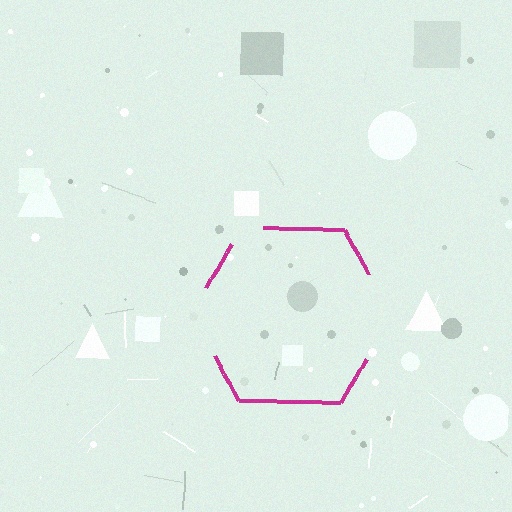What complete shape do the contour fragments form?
The contour fragments form a hexagon.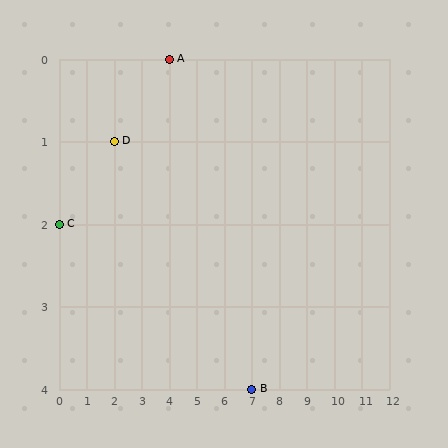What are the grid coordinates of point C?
Point C is at grid coordinates (0, 2).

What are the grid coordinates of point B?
Point B is at grid coordinates (7, 4).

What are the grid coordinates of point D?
Point D is at grid coordinates (2, 1).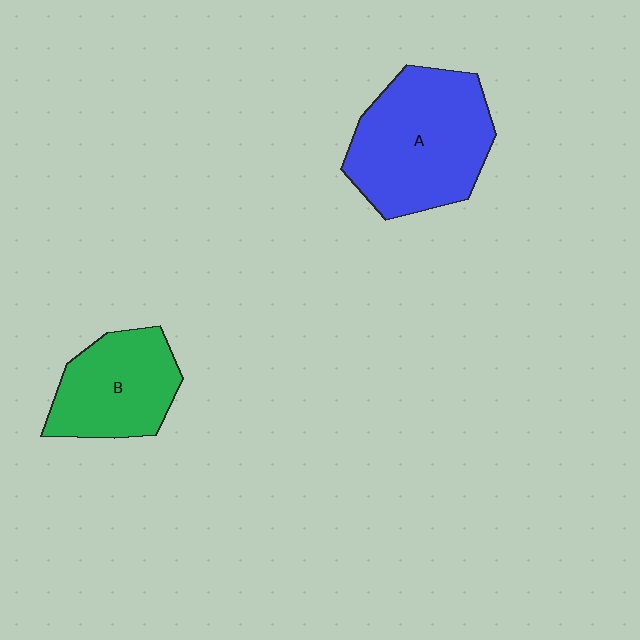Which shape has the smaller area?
Shape B (green).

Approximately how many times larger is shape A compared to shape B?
Approximately 1.5 times.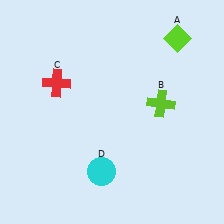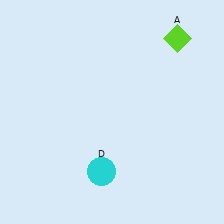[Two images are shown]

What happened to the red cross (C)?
The red cross (C) was removed in Image 2. It was in the top-left area of Image 1.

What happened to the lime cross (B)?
The lime cross (B) was removed in Image 2. It was in the top-right area of Image 1.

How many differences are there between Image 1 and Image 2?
There are 2 differences between the two images.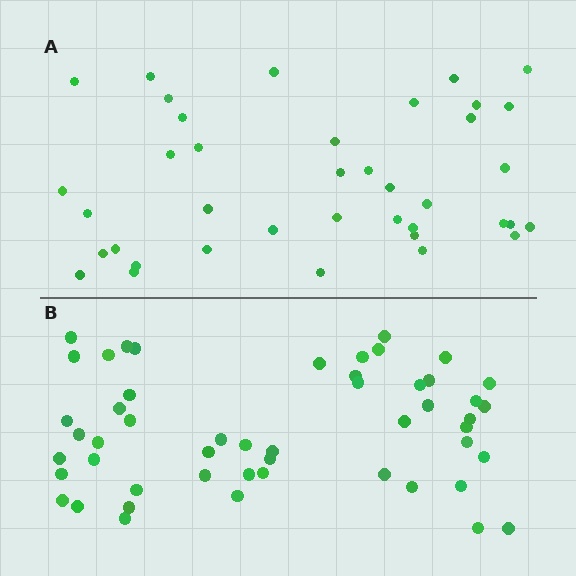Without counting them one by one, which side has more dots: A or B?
Region B (the bottom region) has more dots.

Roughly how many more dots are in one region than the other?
Region B has roughly 12 or so more dots than region A.